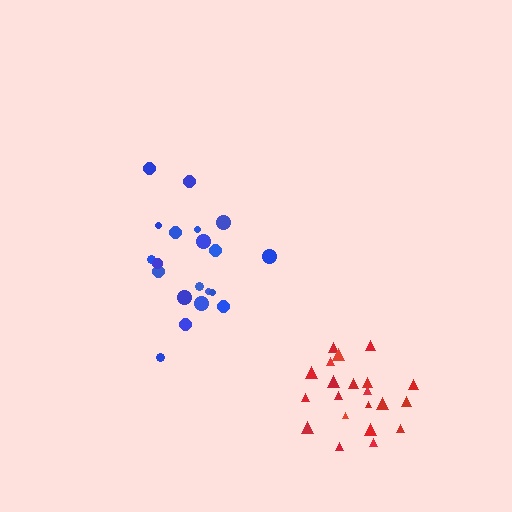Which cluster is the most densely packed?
Red.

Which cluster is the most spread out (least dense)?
Blue.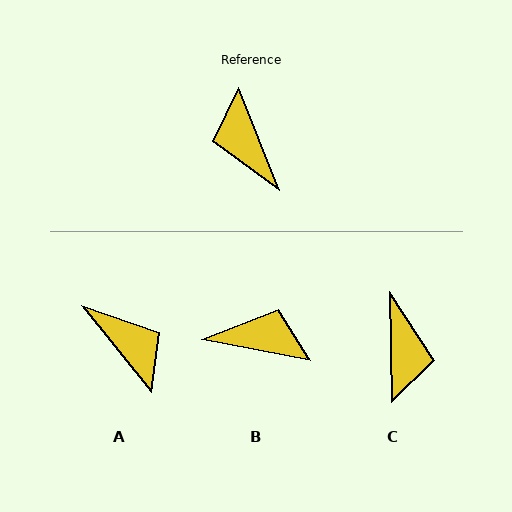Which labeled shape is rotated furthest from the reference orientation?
A, about 163 degrees away.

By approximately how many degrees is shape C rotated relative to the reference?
Approximately 160 degrees counter-clockwise.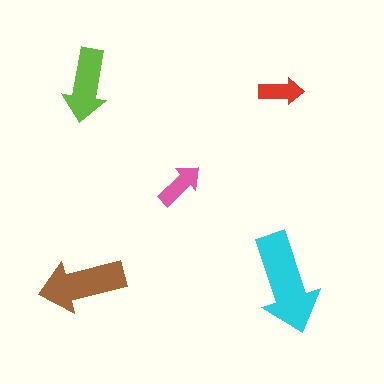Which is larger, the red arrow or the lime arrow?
The lime one.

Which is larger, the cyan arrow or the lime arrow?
The cyan one.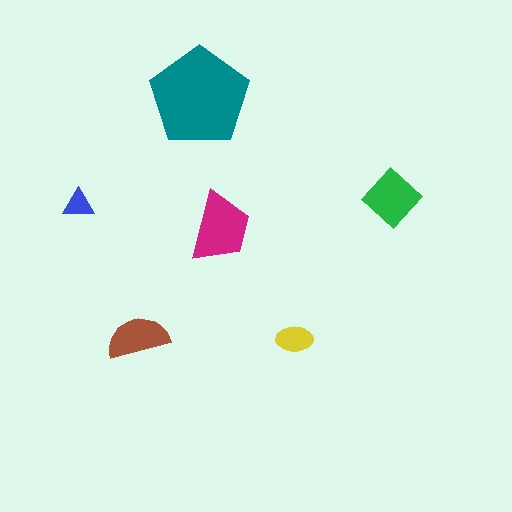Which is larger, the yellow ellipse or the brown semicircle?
The brown semicircle.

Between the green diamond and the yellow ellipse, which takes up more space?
The green diamond.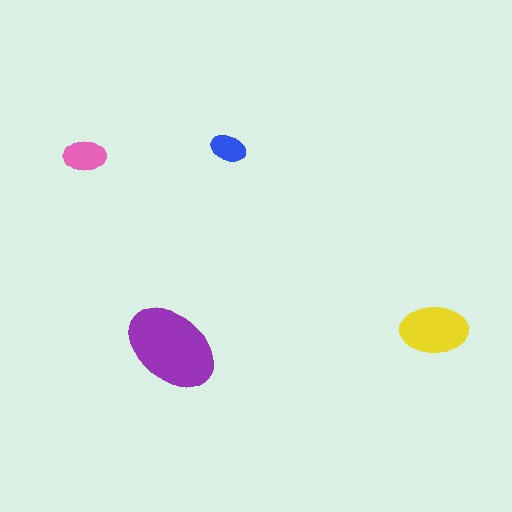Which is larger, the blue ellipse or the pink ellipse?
The pink one.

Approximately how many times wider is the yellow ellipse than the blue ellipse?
About 2 times wider.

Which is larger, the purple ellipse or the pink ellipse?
The purple one.